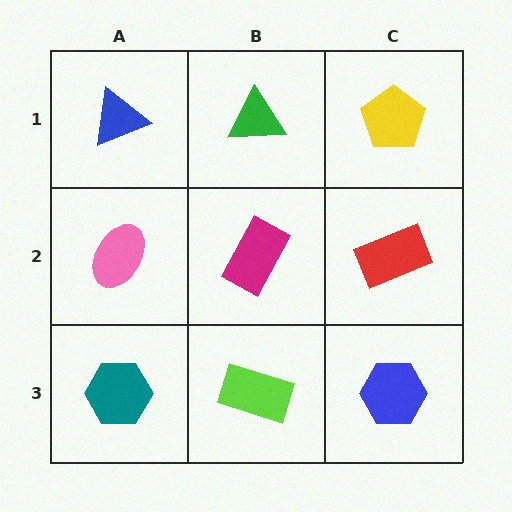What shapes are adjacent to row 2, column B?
A green triangle (row 1, column B), a lime rectangle (row 3, column B), a pink ellipse (row 2, column A), a red rectangle (row 2, column C).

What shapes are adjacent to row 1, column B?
A magenta rectangle (row 2, column B), a blue triangle (row 1, column A), a yellow pentagon (row 1, column C).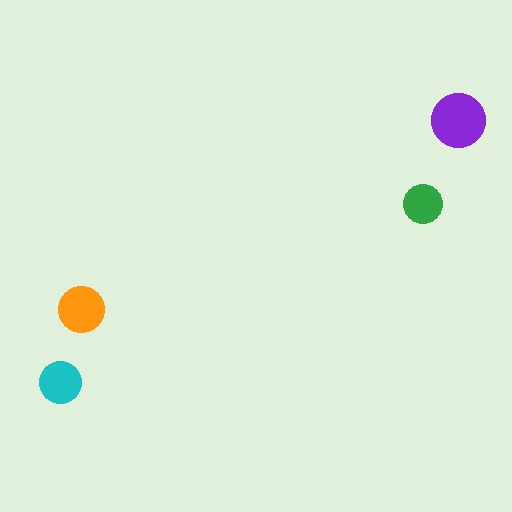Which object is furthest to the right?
The purple circle is rightmost.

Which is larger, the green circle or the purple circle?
The purple one.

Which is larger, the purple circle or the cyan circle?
The purple one.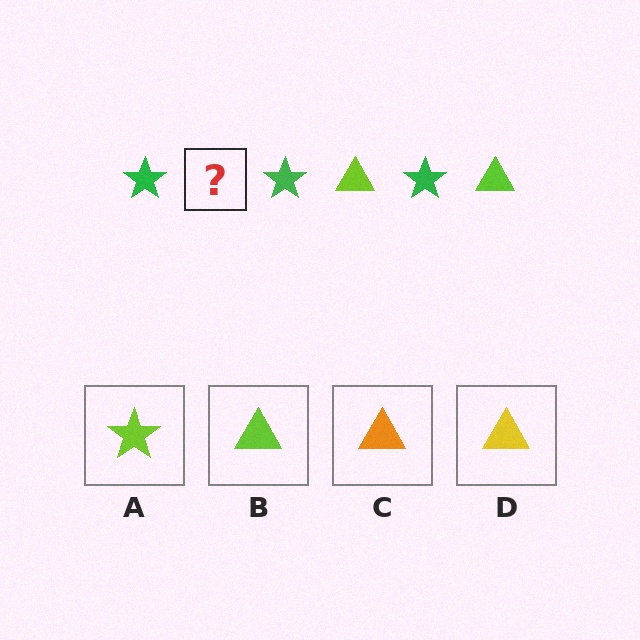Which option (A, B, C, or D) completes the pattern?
B.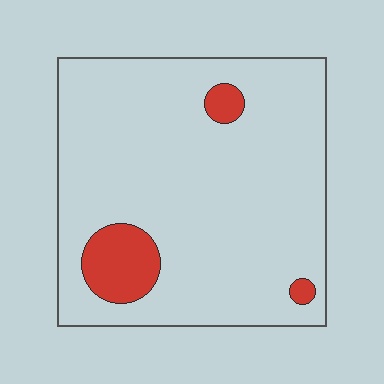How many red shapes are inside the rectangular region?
3.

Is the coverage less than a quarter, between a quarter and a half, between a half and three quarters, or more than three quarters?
Less than a quarter.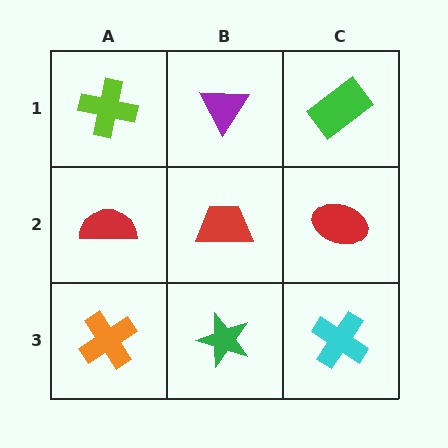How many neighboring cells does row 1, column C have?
2.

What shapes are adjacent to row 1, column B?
A red trapezoid (row 2, column B), a lime cross (row 1, column A), a green rectangle (row 1, column C).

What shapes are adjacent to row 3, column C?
A red ellipse (row 2, column C), a green star (row 3, column B).